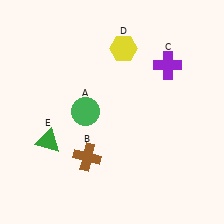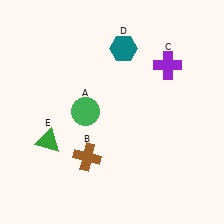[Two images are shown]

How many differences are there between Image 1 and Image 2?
There is 1 difference between the two images.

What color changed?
The hexagon (D) changed from yellow in Image 1 to teal in Image 2.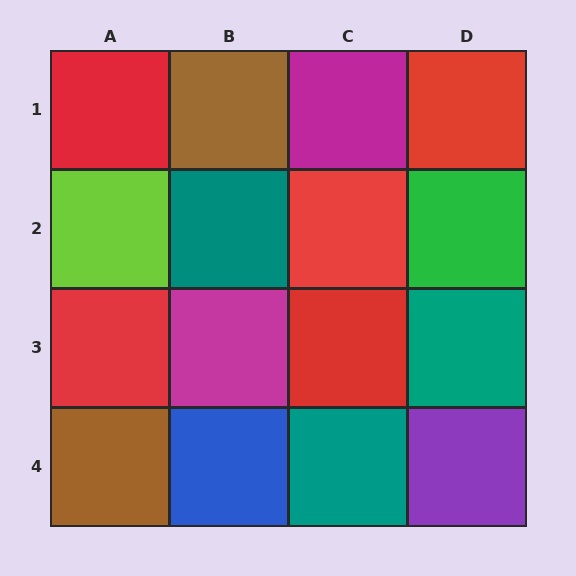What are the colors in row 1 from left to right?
Red, brown, magenta, red.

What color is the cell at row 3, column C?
Red.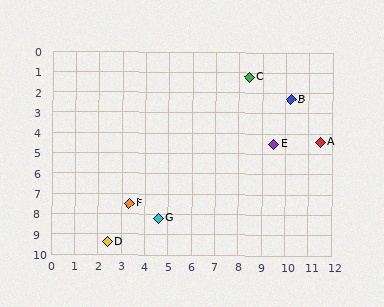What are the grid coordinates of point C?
Point C is at approximately (8.4, 1.2).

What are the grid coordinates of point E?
Point E is at approximately (9.5, 4.5).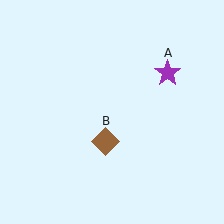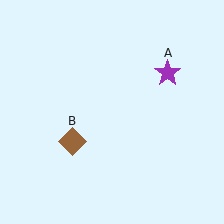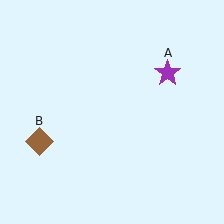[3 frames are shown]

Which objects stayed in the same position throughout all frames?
Purple star (object A) remained stationary.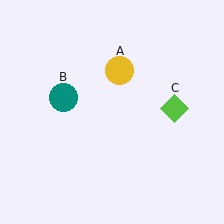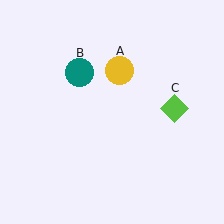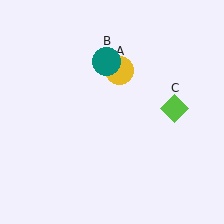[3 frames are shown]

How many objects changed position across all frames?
1 object changed position: teal circle (object B).